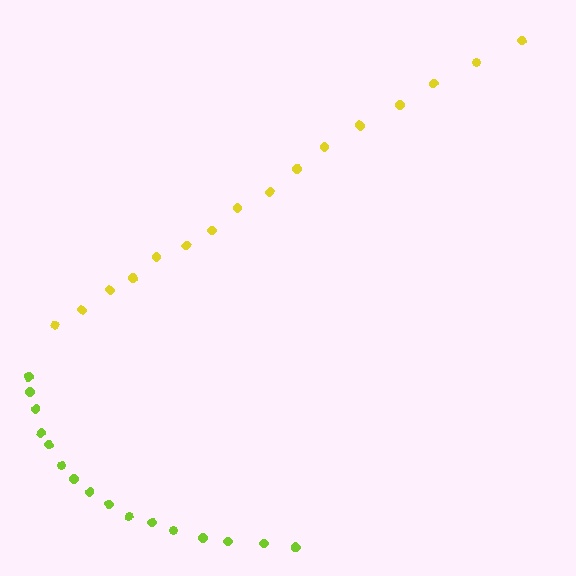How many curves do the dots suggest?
There are 2 distinct paths.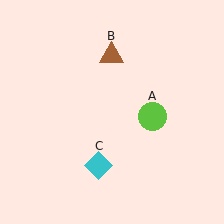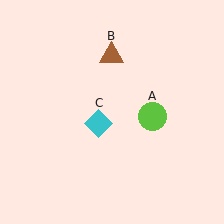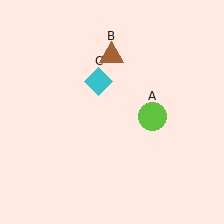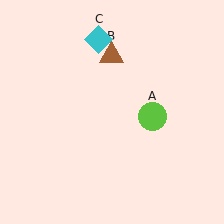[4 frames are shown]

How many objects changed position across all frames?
1 object changed position: cyan diamond (object C).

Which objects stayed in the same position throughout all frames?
Lime circle (object A) and brown triangle (object B) remained stationary.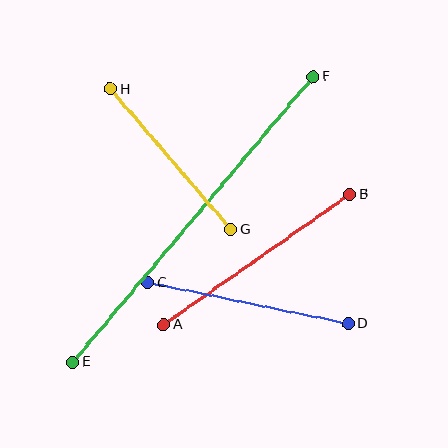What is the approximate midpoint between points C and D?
The midpoint is at approximately (248, 303) pixels.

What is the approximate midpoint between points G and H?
The midpoint is at approximately (171, 159) pixels.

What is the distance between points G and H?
The distance is approximately 185 pixels.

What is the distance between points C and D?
The distance is approximately 205 pixels.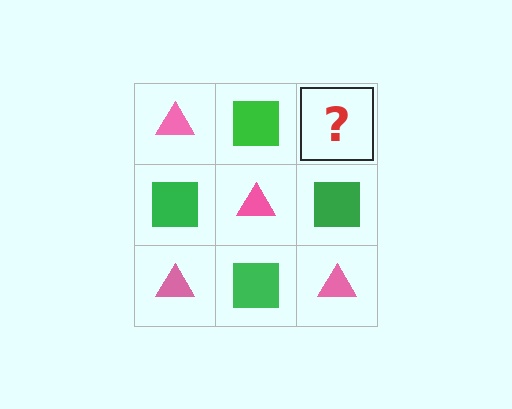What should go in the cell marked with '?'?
The missing cell should contain a pink triangle.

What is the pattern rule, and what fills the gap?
The rule is that it alternates pink triangle and green square in a checkerboard pattern. The gap should be filled with a pink triangle.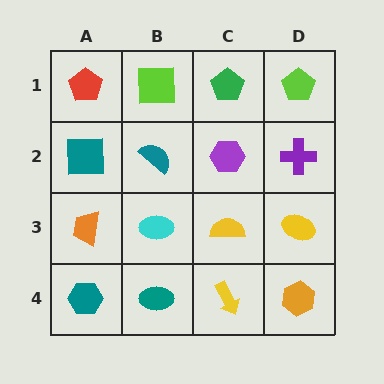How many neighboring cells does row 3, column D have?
3.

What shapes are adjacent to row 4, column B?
A cyan ellipse (row 3, column B), a teal hexagon (row 4, column A), a yellow arrow (row 4, column C).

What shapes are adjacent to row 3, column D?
A purple cross (row 2, column D), an orange hexagon (row 4, column D), a yellow semicircle (row 3, column C).